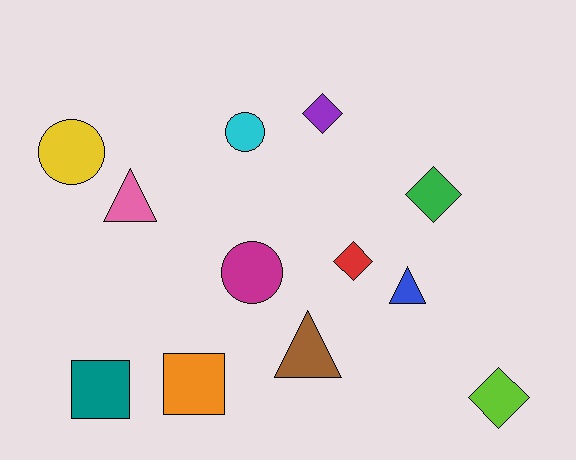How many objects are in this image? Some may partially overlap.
There are 12 objects.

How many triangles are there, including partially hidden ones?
There are 3 triangles.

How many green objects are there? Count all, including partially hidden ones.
There is 1 green object.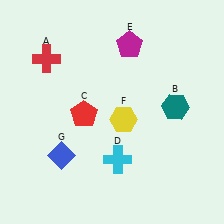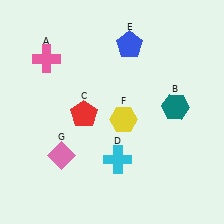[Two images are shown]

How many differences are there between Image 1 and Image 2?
There are 3 differences between the two images.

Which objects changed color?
A changed from red to pink. E changed from magenta to blue. G changed from blue to pink.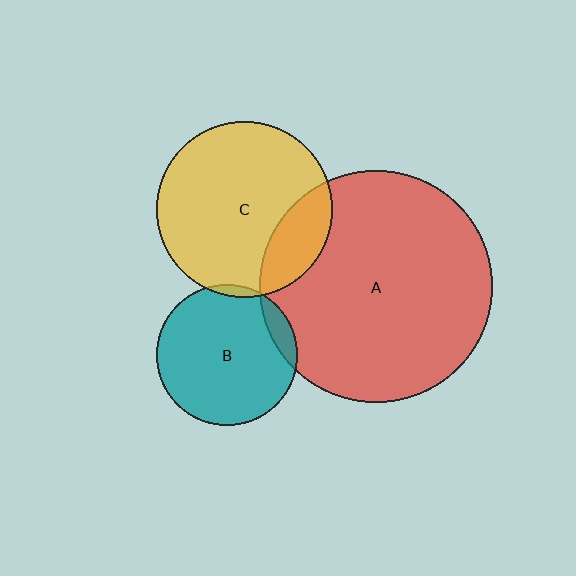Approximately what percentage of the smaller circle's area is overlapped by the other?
Approximately 5%.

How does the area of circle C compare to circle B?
Approximately 1.6 times.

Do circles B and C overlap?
Yes.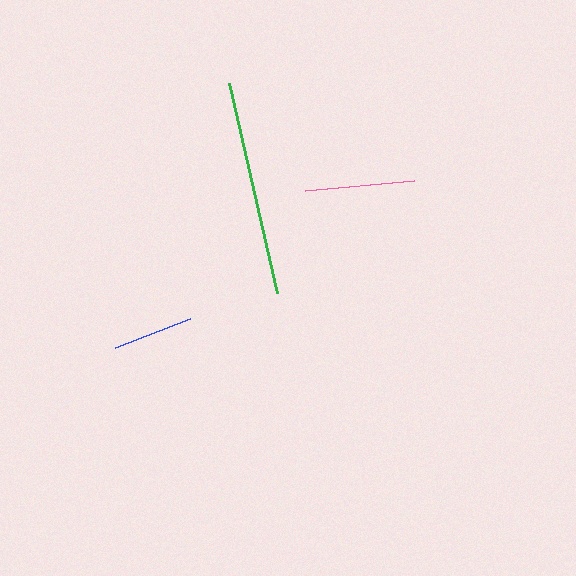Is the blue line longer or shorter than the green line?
The green line is longer than the blue line.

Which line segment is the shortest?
The blue line is the shortest at approximately 80 pixels.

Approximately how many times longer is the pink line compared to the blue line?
The pink line is approximately 1.4 times the length of the blue line.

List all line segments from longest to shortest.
From longest to shortest: green, pink, blue.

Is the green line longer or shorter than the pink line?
The green line is longer than the pink line.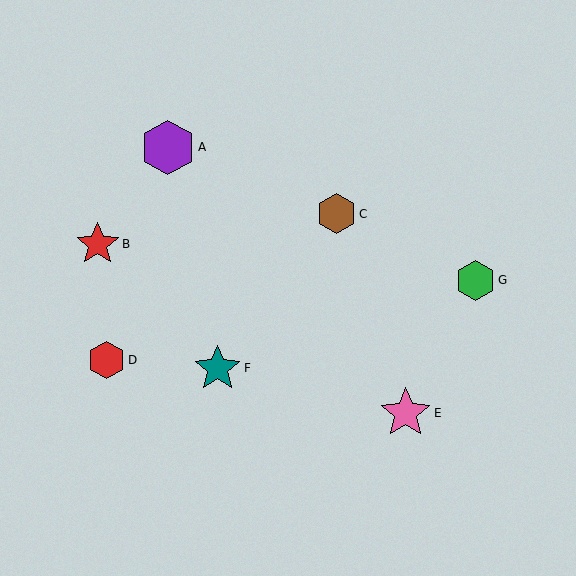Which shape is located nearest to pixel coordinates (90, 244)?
The red star (labeled B) at (98, 244) is nearest to that location.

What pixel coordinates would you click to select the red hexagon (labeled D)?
Click at (107, 360) to select the red hexagon D.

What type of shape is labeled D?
Shape D is a red hexagon.